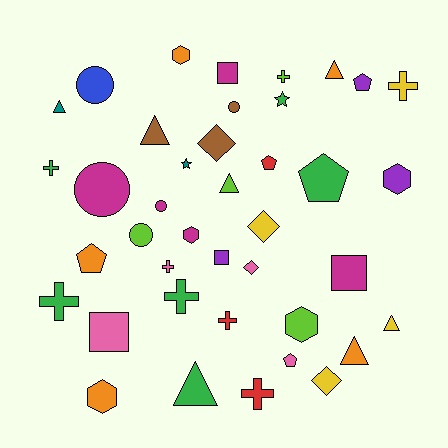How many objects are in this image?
There are 40 objects.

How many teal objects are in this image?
There are 2 teal objects.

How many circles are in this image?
There are 5 circles.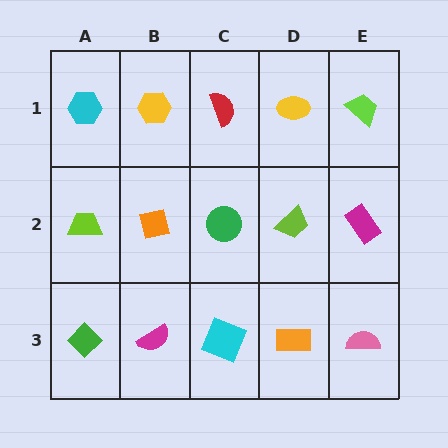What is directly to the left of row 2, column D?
A green circle.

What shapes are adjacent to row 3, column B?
An orange square (row 2, column B), a green diamond (row 3, column A), a cyan square (row 3, column C).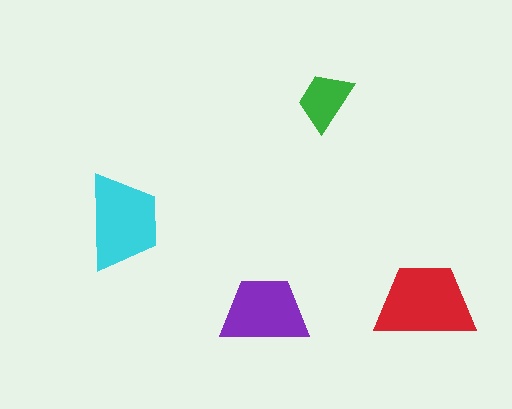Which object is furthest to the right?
The red trapezoid is rightmost.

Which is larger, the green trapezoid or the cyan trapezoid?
The cyan one.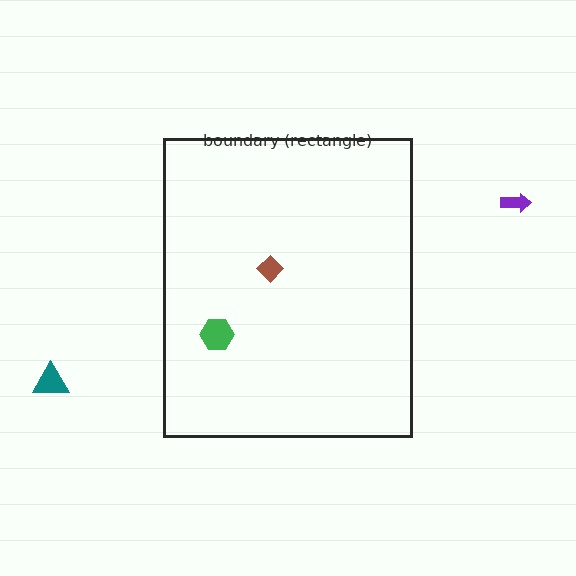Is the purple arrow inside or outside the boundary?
Outside.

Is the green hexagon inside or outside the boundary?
Inside.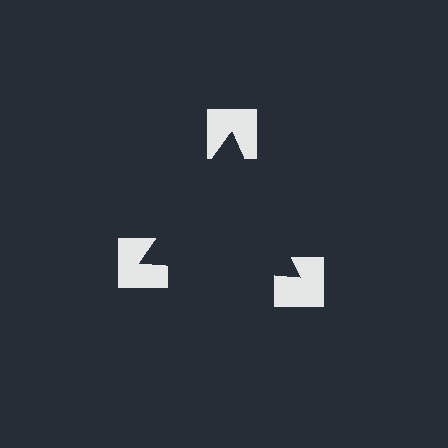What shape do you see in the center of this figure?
An illusory triangle — its edges are inferred from the aligned wedge cuts in the notched squares, not physically drawn.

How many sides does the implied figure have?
3 sides.